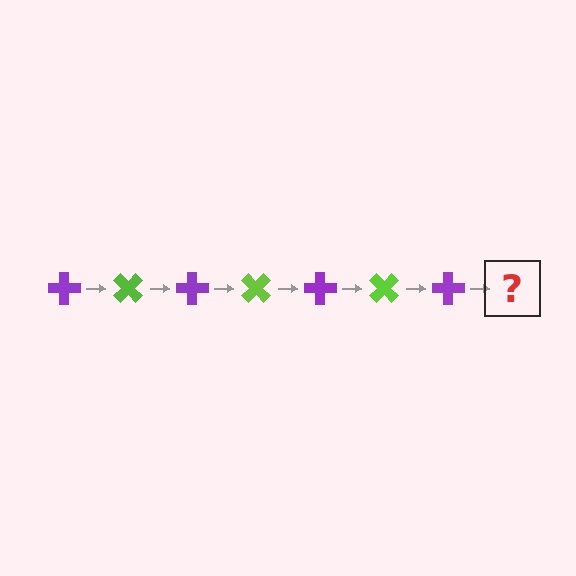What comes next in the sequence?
The next element should be a lime cross, rotated 315 degrees from the start.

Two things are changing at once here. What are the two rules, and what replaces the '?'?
The two rules are that it rotates 45 degrees each step and the color cycles through purple and lime. The '?' should be a lime cross, rotated 315 degrees from the start.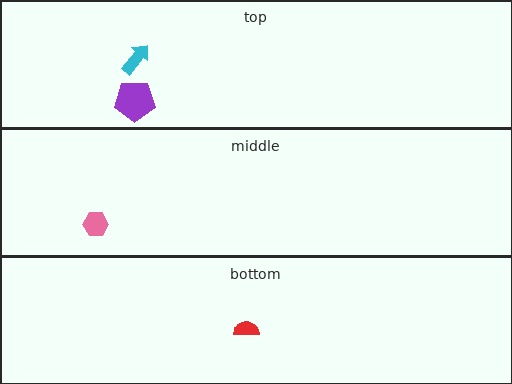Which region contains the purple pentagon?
The top region.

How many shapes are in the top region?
2.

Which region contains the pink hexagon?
The middle region.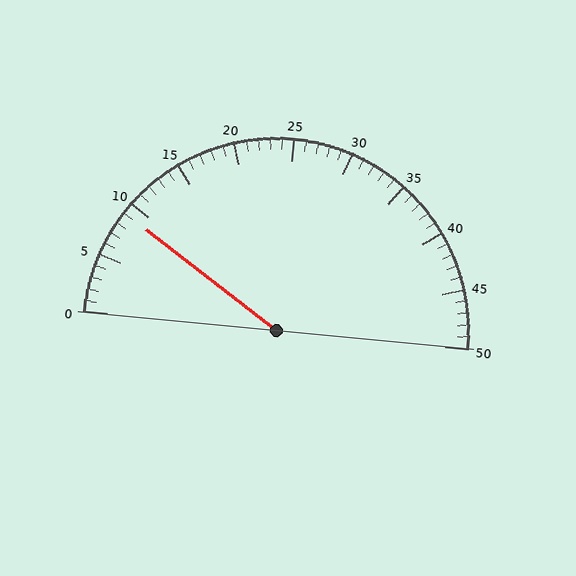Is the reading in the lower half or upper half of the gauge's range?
The reading is in the lower half of the range (0 to 50).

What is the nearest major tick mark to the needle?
The nearest major tick mark is 10.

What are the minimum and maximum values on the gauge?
The gauge ranges from 0 to 50.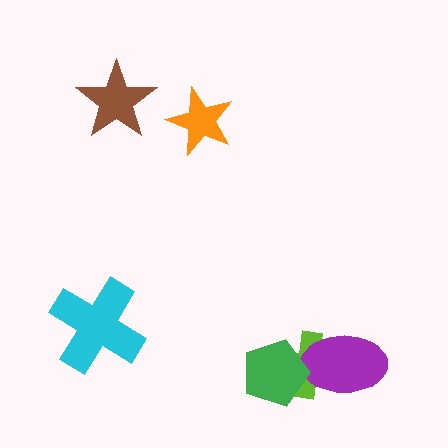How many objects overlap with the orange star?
0 objects overlap with the orange star.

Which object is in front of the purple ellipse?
The green pentagon is in front of the purple ellipse.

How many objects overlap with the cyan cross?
0 objects overlap with the cyan cross.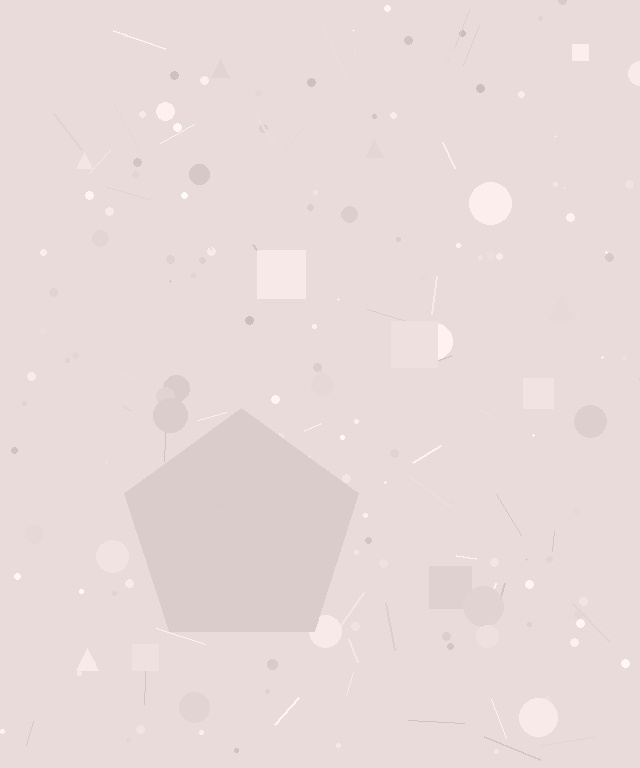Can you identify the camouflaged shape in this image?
The camouflaged shape is a pentagon.